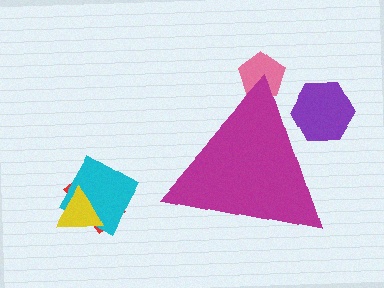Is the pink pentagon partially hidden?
Yes, the pink pentagon is partially hidden behind the magenta triangle.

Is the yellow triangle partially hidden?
No, the yellow triangle is fully visible.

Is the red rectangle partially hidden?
No, the red rectangle is fully visible.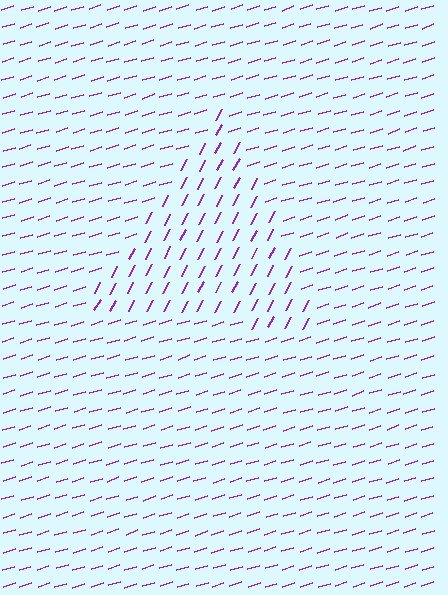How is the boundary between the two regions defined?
The boundary is defined purely by a change in line orientation (approximately 45 degrees difference). All lines are the same color and thickness.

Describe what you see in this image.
The image is filled with small purple line segments. A triangle region in the image has lines oriented differently from the surrounding lines, creating a visible texture boundary.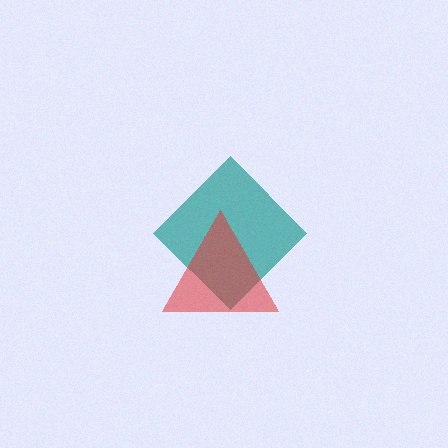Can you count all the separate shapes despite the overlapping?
Yes, there are 2 separate shapes.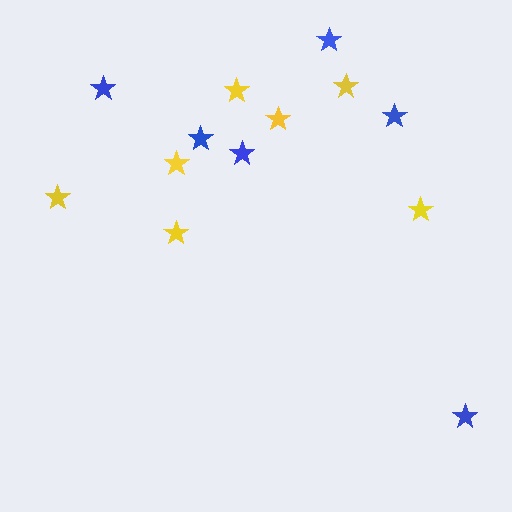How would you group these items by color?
There are 2 groups: one group of yellow stars (7) and one group of blue stars (6).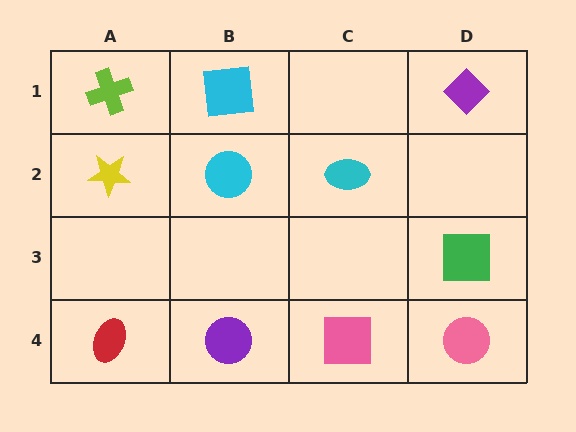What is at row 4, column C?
A pink square.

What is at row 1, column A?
A lime cross.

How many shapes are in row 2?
3 shapes.